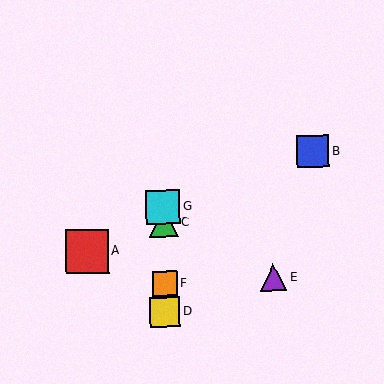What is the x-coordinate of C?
Object C is at x≈163.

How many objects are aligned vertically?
4 objects (C, D, F, G) are aligned vertically.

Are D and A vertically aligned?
No, D is at x≈165 and A is at x≈87.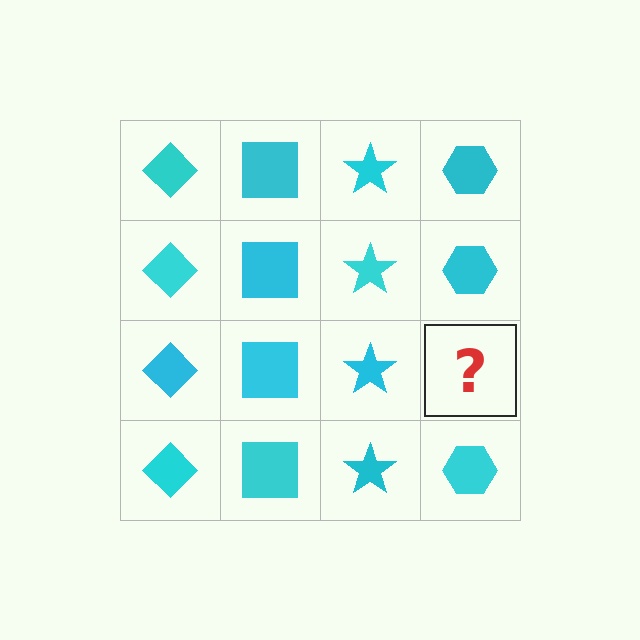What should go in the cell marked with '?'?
The missing cell should contain a cyan hexagon.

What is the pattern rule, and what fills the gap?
The rule is that each column has a consistent shape. The gap should be filled with a cyan hexagon.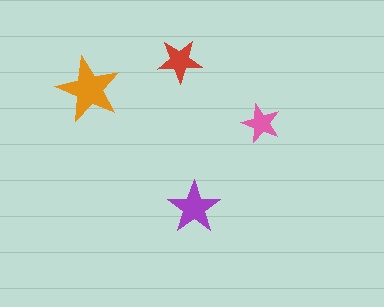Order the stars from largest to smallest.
the orange one, the purple one, the red one, the pink one.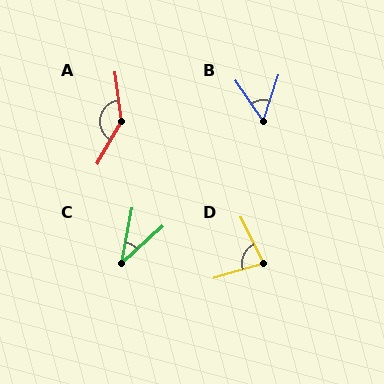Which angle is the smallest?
C, at approximately 38 degrees.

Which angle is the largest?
A, at approximately 143 degrees.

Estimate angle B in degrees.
Approximately 53 degrees.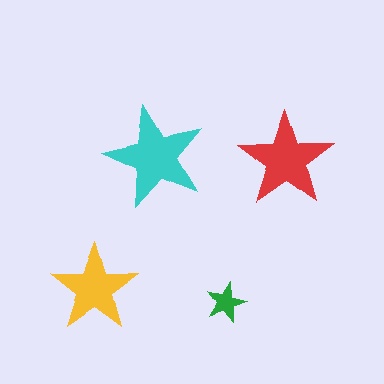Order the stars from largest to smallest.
the cyan one, the red one, the yellow one, the green one.